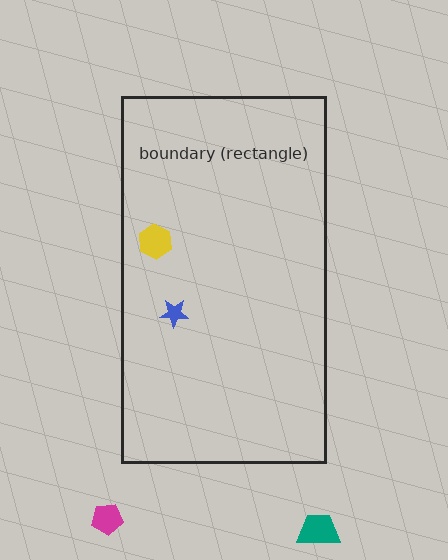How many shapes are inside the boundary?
2 inside, 2 outside.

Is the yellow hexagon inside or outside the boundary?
Inside.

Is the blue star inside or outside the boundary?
Inside.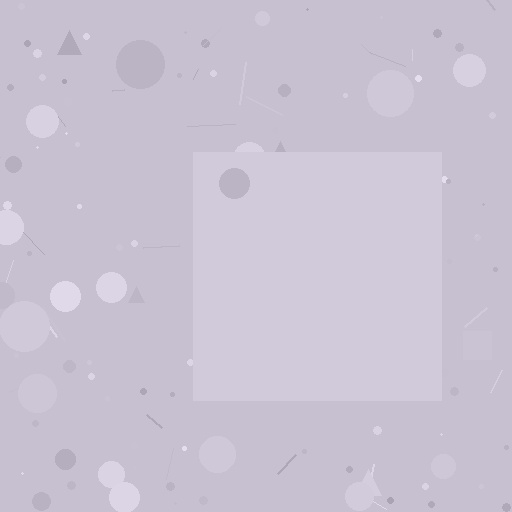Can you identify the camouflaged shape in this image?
The camouflaged shape is a square.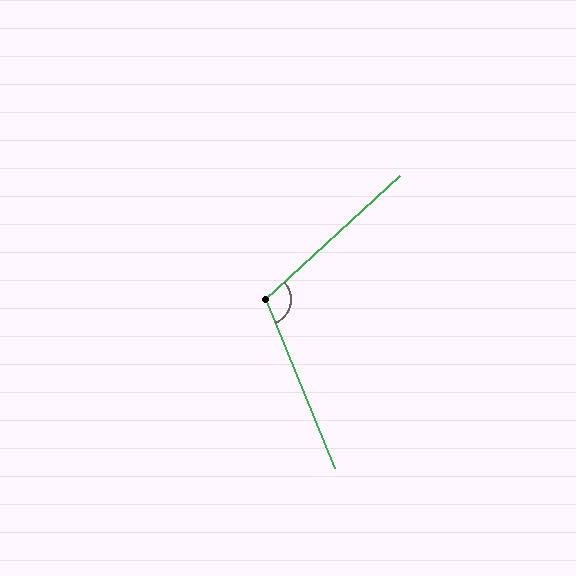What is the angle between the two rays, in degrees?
Approximately 110 degrees.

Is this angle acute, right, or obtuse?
It is obtuse.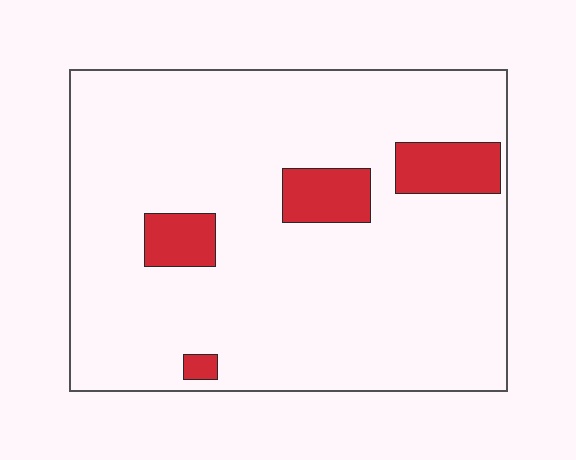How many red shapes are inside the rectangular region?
4.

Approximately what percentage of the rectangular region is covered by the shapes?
Approximately 10%.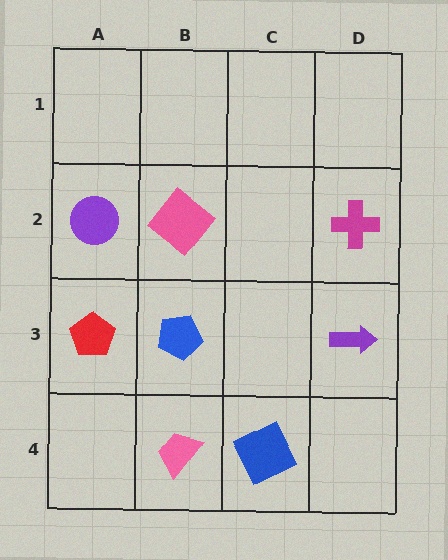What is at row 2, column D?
A magenta cross.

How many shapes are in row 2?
3 shapes.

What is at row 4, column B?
A pink trapezoid.